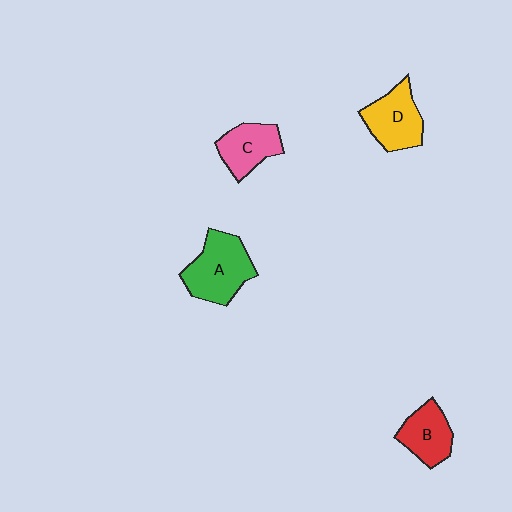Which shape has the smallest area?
Shape B (red).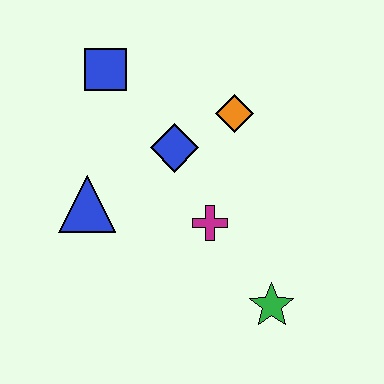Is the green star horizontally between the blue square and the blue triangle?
No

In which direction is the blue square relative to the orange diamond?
The blue square is to the left of the orange diamond.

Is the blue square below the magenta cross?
No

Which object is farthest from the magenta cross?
The blue square is farthest from the magenta cross.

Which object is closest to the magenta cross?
The blue diamond is closest to the magenta cross.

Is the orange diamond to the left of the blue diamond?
No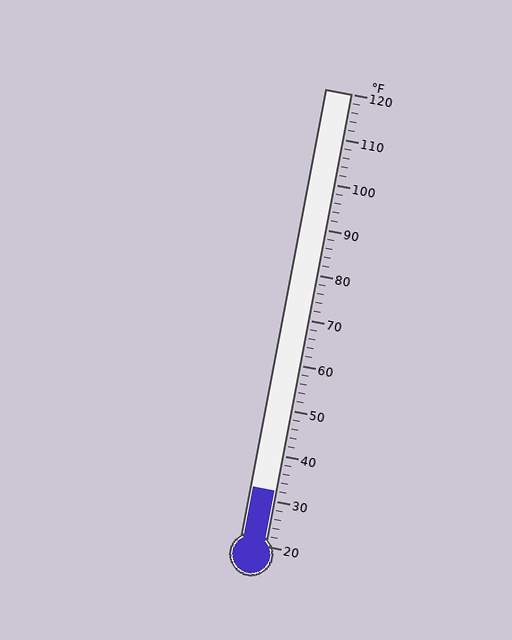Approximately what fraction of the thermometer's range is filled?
The thermometer is filled to approximately 10% of its range.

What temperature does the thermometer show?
The thermometer shows approximately 32°F.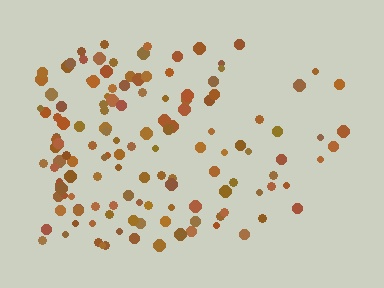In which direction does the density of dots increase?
From right to left, with the left side densest.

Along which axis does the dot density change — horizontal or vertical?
Horizontal.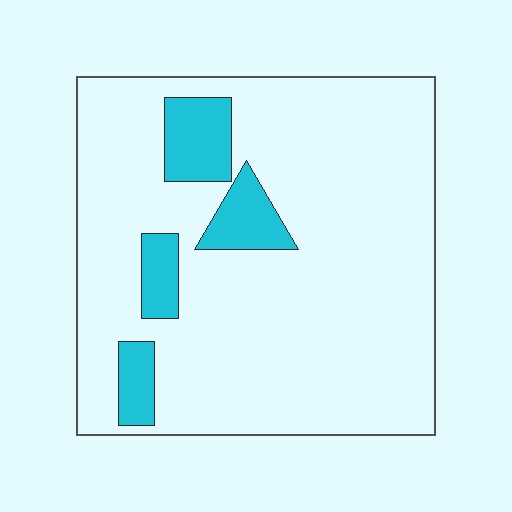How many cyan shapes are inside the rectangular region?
4.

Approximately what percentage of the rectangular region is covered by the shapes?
Approximately 15%.